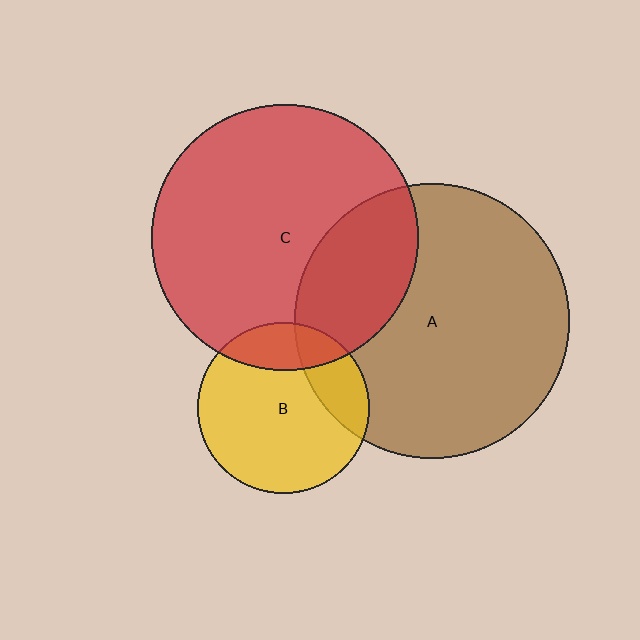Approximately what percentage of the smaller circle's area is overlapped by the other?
Approximately 25%.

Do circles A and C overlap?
Yes.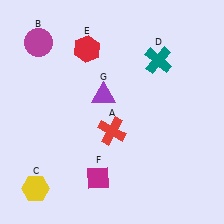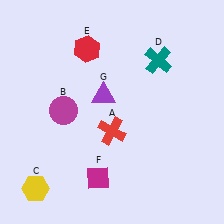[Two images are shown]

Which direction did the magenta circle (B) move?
The magenta circle (B) moved down.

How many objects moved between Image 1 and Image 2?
1 object moved between the two images.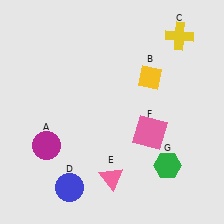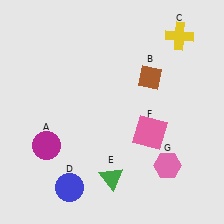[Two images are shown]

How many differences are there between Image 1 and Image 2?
There are 3 differences between the two images.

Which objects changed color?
B changed from yellow to brown. E changed from pink to green. G changed from green to pink.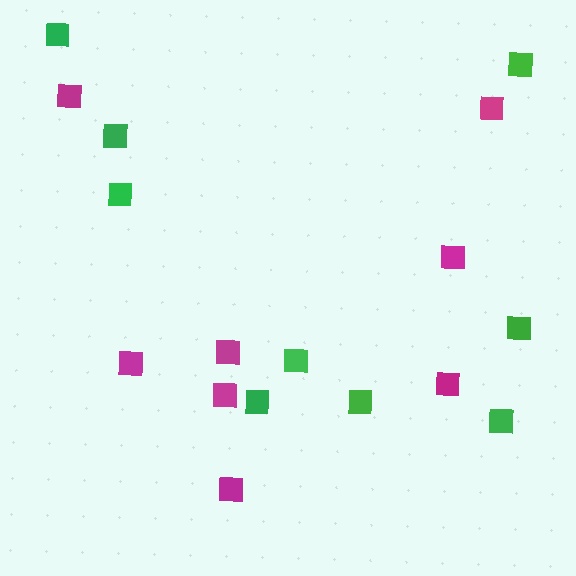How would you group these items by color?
There are 2 groups: one group of magenta squares (8) and one group of green squares (9).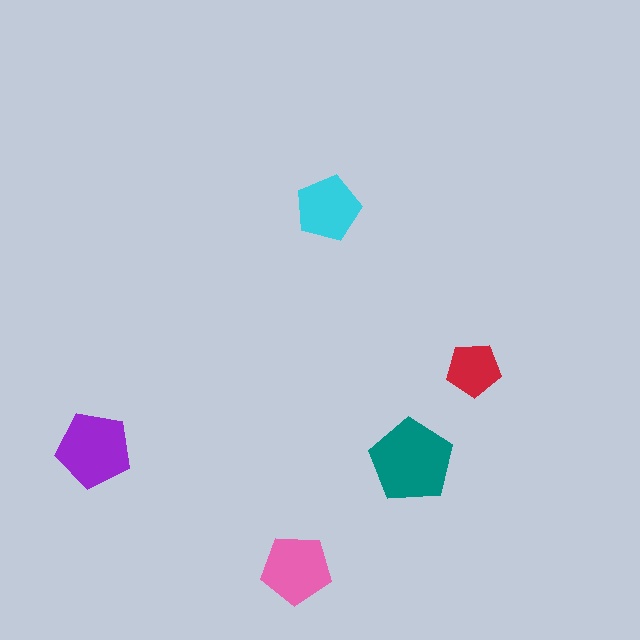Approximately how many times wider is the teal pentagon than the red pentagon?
About 1.5 times wider.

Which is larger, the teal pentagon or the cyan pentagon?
The teal one.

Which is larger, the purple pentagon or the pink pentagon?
The purple one.